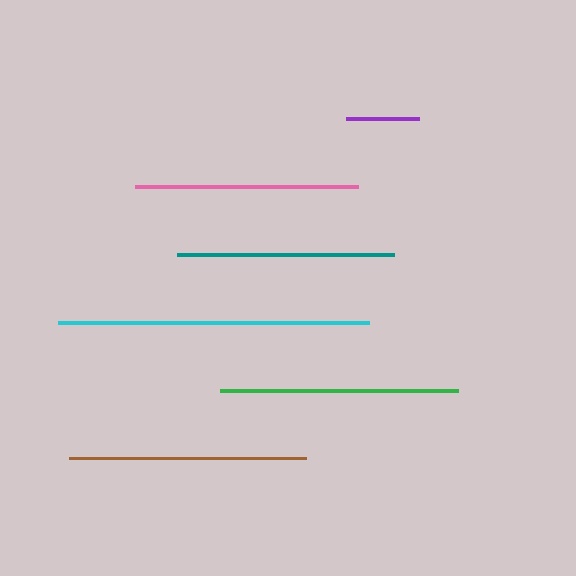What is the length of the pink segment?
The pink segment is approximately 223 pixels long.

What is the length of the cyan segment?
The cyan segment is approximately 311 pixels long.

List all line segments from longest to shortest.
From longest to shortest: cyan, green, brown, pink, teal, purple.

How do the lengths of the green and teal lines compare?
The green and teal lines are approximately the same length.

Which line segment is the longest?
The cyan line is the longest at approximately 311 pixels.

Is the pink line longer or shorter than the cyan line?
The cyan line is longer than the pink line.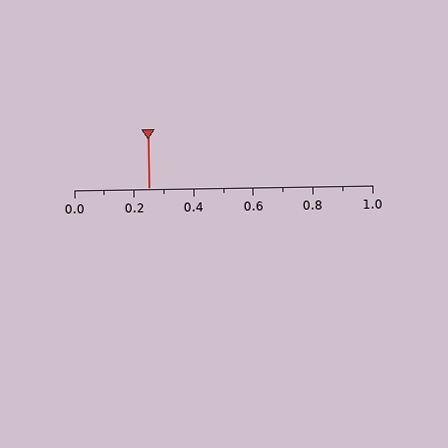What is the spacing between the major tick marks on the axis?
The major ticks are spaced 0.2 apart.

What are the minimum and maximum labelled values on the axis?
The axis runs from 0.0 to 1.0.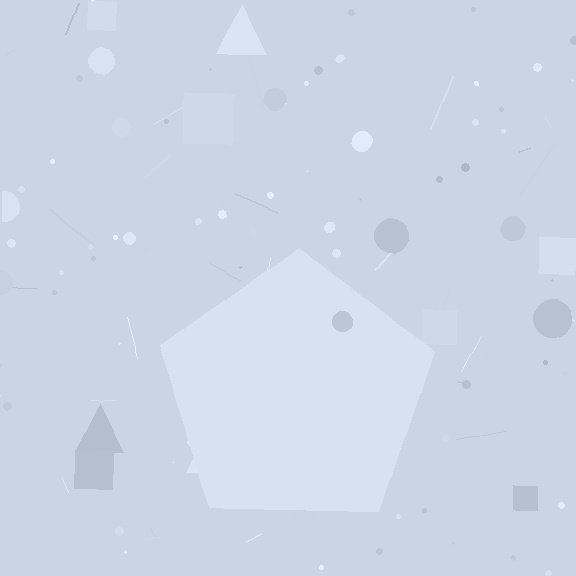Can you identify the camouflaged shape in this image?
The camouflaged shape is a pentagon.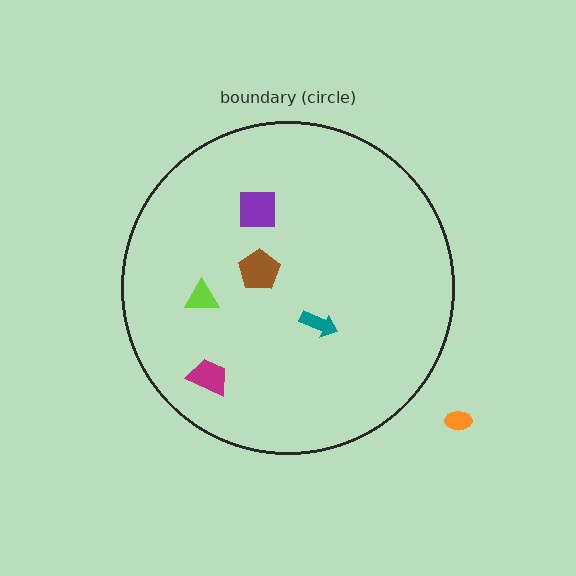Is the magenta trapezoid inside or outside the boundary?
Inside.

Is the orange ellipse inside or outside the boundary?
Outside.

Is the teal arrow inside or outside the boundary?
Inside.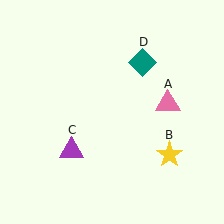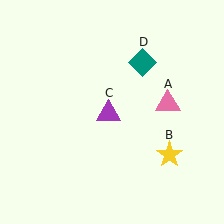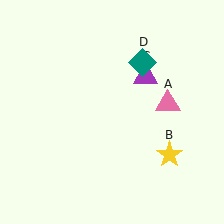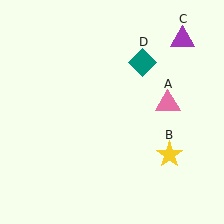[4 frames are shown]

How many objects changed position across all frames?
1 object changed position: purple triangle (object C).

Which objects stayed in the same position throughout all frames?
Pink triangle (object A) and yellow star (object B) and teal diamond (object D) remained stationary.